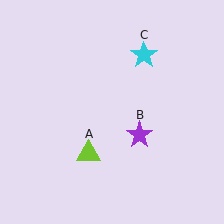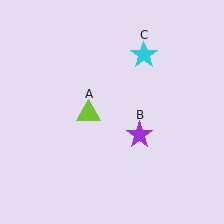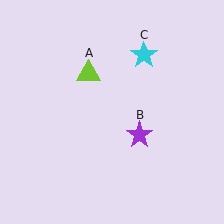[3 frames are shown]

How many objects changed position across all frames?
1 object changed position: lime triangle (object A).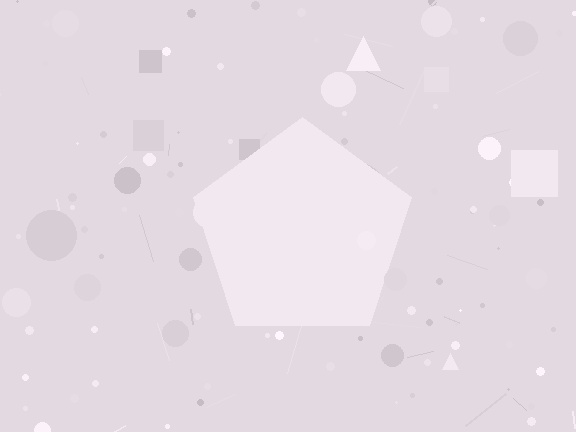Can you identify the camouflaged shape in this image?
The camouflaged shape is a pentagon.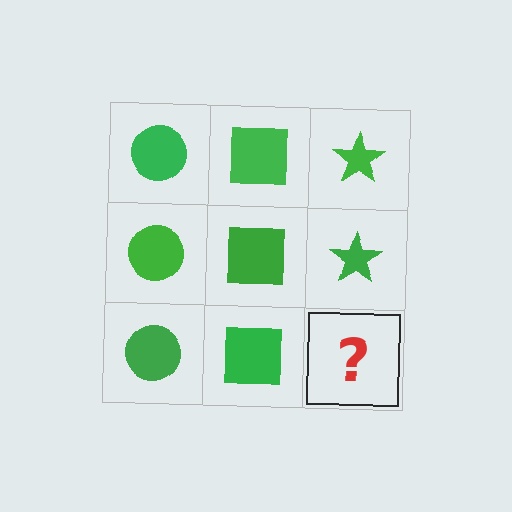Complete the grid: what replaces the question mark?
The question mark should be replaced with a green star.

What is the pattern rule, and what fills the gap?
The rule is that each column has a consistent shape. The gap should be filled with a green star.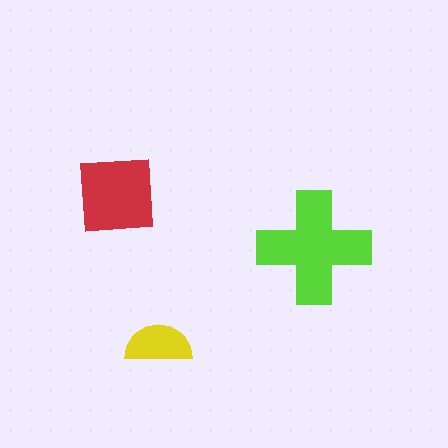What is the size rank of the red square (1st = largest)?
2nd.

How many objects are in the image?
There are 3 objects in the image.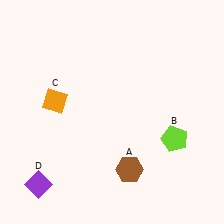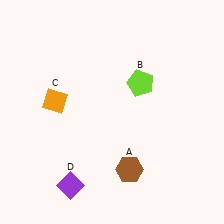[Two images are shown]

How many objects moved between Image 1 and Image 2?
2 objects moved between the two images.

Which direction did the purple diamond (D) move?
The purple diamond (D) moved right.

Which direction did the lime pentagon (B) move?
The lime pentagon (B) moved up.